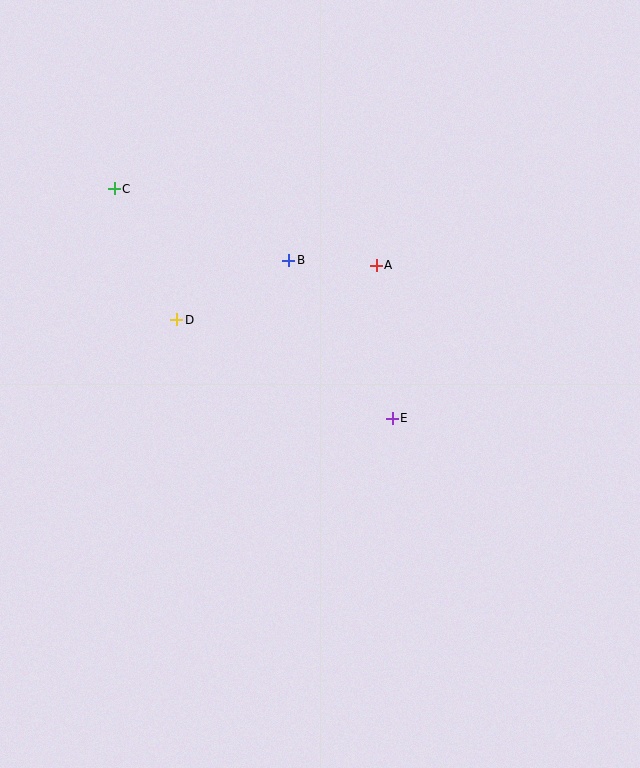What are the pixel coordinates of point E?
Point E is at (392, 418).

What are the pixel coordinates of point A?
Point A is at (376, 265).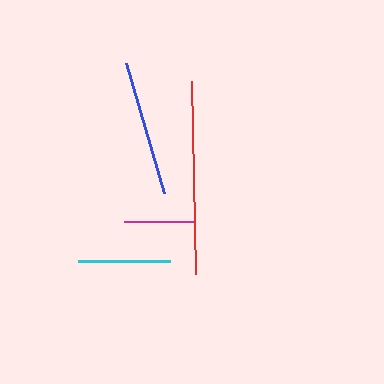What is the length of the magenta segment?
The magenta segment is approximately 69 pixels long.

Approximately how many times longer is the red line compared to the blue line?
The red line is approximately 1.4 times the length of the blue line.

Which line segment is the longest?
The red line is the longest at approximately 192 pixels.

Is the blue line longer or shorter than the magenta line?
The blue line is longer than the magenta line.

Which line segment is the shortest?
The magenta line is the shortest at approximately 69 pixels.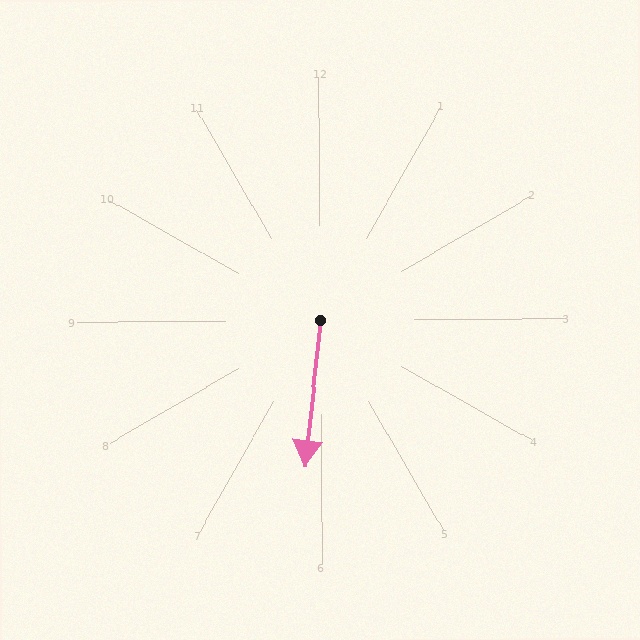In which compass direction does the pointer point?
South.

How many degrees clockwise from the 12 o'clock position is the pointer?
Approximately 186 degrees.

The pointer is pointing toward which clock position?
Roughly 6 o'clock.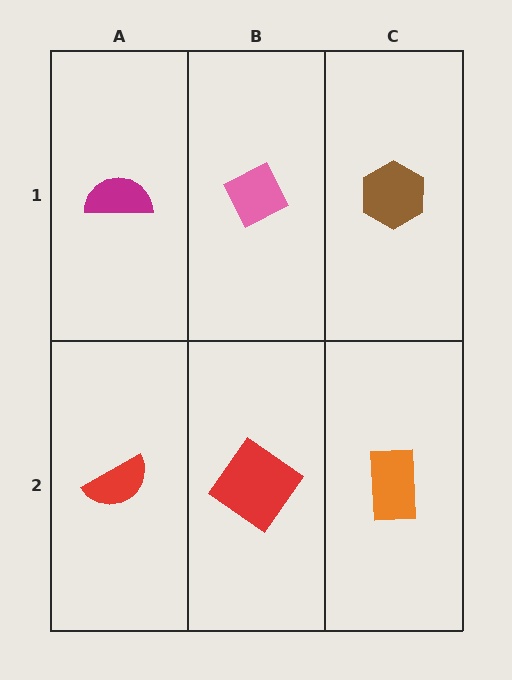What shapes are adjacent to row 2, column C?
A brown hexagon (row 1, column C), a red diamond (row 2, column B).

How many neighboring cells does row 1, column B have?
3.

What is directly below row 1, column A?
A red semicircle.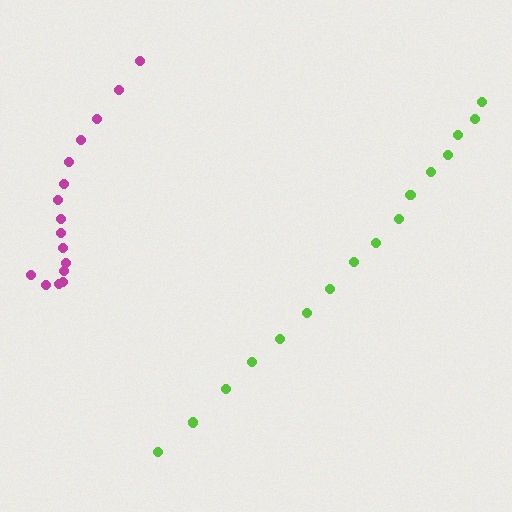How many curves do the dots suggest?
There are 2 distinct paths.